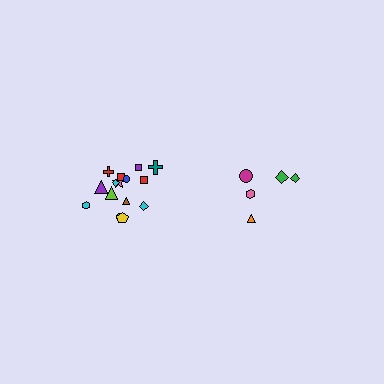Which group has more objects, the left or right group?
The left group.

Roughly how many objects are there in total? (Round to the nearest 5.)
Roughly 20 objects in total.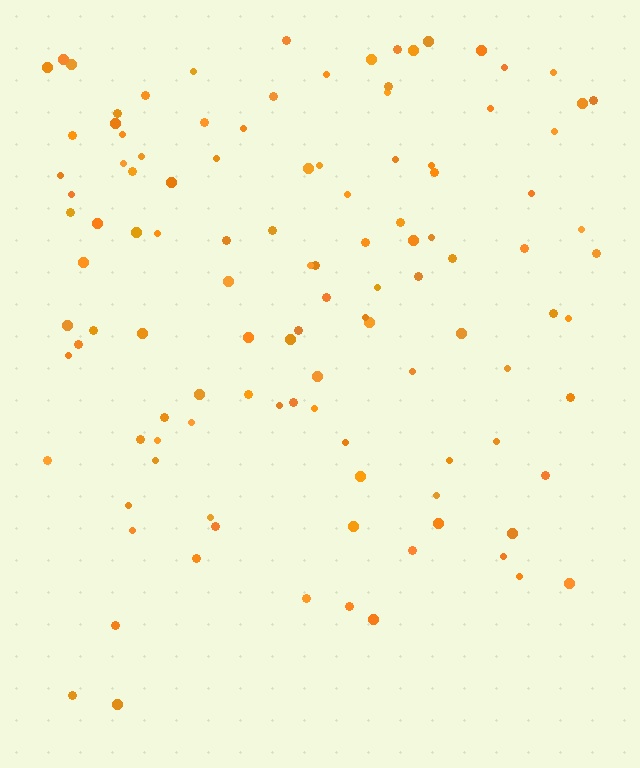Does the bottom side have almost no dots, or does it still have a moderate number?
Still a moderate number, just noticeably fewer than the top.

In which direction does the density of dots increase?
From bottom to top, with the top side densest.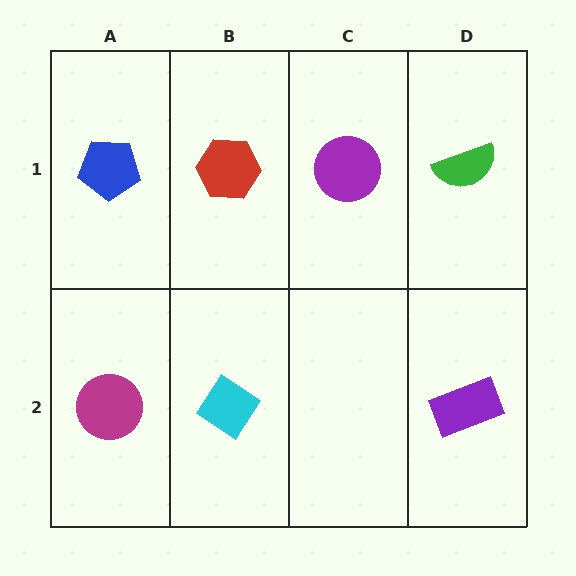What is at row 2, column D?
A purple rectangle.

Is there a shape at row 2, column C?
No, that cell is empty.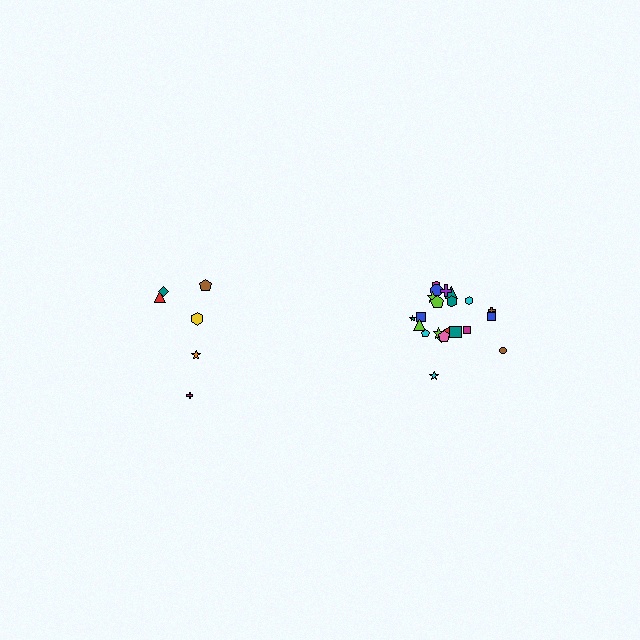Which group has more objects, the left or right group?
The right group.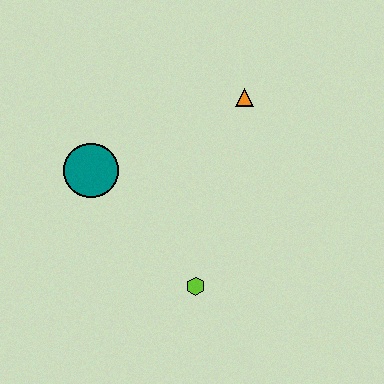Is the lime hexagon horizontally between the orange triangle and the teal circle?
Yes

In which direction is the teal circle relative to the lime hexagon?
The teal circle is above the lime hexagon.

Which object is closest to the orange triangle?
The teal circle is closest to the orange triangle.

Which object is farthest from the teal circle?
The orange triangle is farthest from the teal circle.